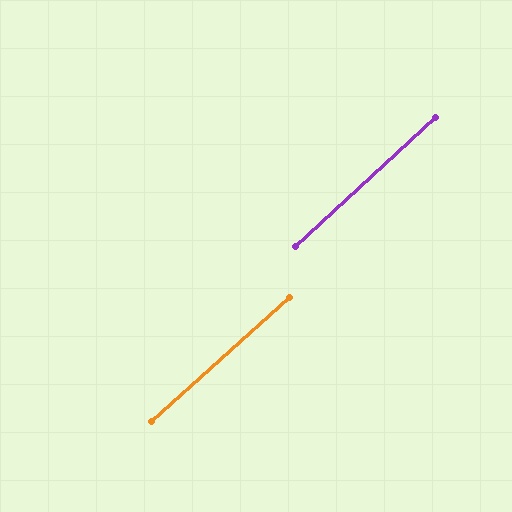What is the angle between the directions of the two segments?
Approximately 1 degree.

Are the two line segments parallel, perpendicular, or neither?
Parallel — their directions differ by only 0.5°.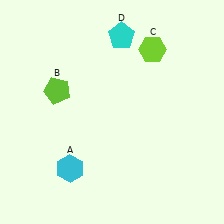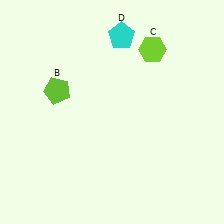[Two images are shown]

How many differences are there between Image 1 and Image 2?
There is 1 difference between the two images.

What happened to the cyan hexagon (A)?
The cyan hexagon (A) was removed in Image 2. It was in the bottom-left area of Image 1.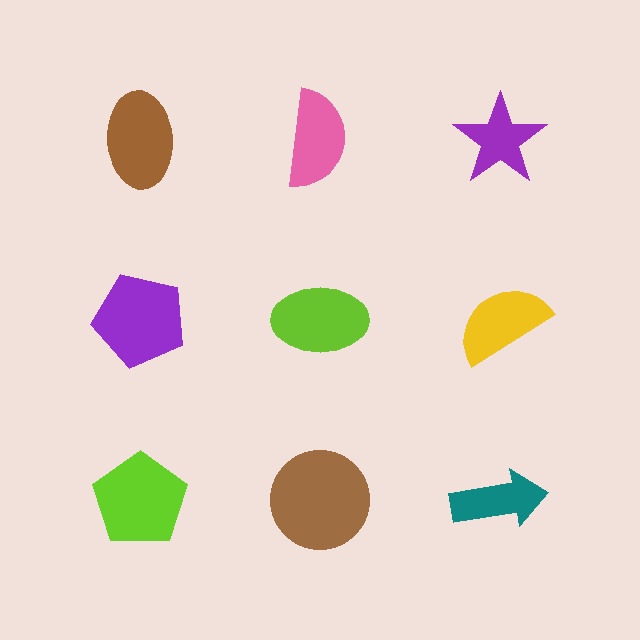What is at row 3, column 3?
A teal arrow.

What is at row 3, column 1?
A lime pentagon.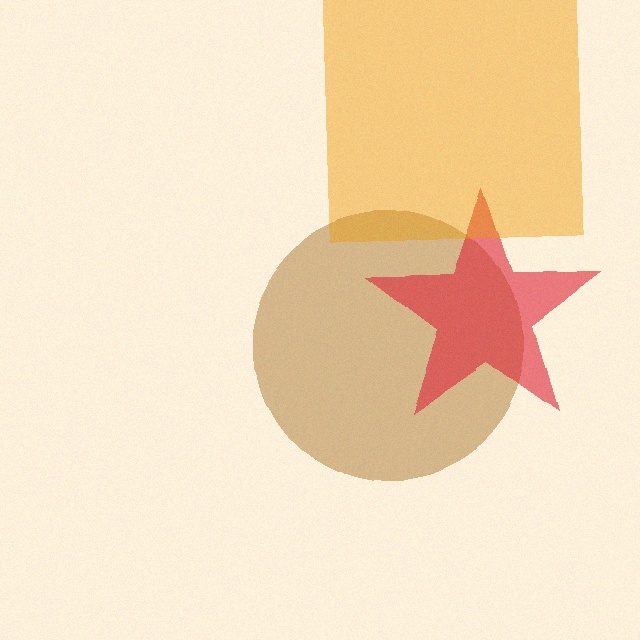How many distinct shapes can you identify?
There are 3 distinct shapes: a brown circle, a red star, an orange square.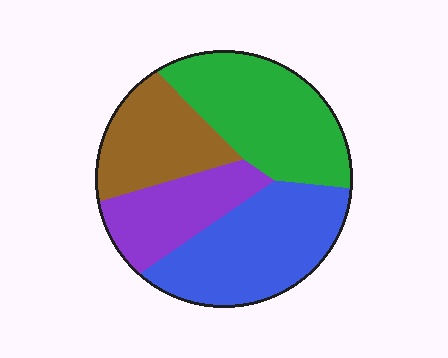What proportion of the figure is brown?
Brown covers 20% of the figure.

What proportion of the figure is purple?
Purple covers around 20% of the figure.